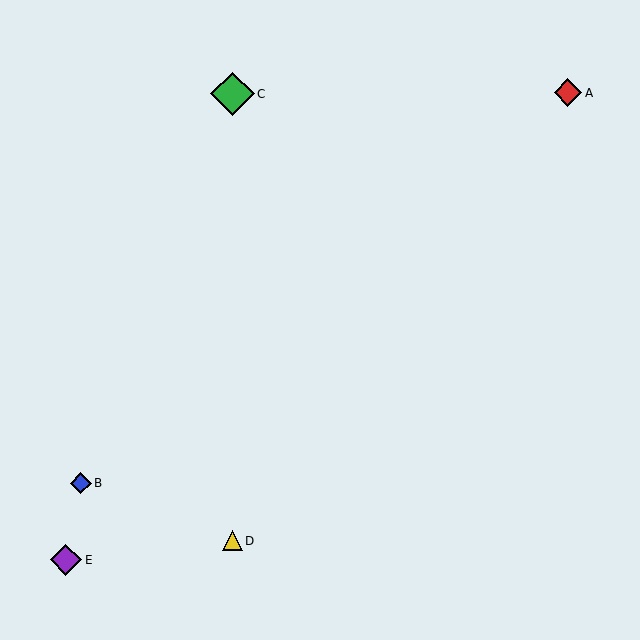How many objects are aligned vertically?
2 objects (C, D) are aligned vertically.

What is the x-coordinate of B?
Object B is at x≈81.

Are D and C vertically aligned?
Yes, both are at x≈232.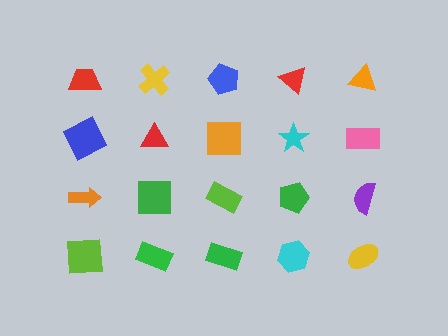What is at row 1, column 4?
A red triangle.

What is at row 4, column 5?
A yellow ellipse.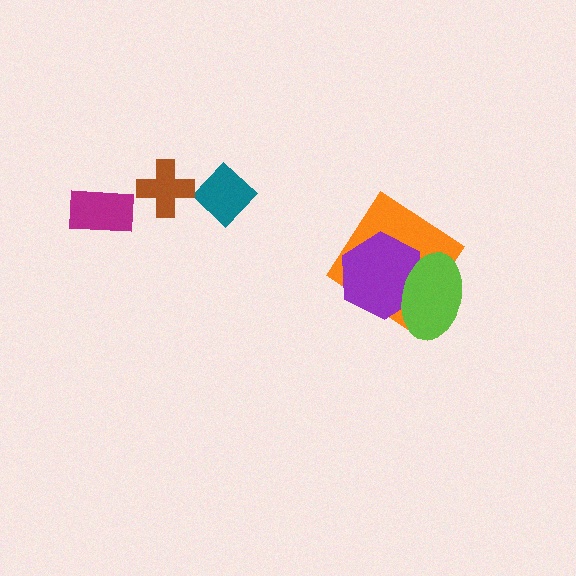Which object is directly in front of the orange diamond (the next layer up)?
The purple hexagon is directly in front of the orange diamond.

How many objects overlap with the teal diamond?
0 objects overlap with the teal diamond.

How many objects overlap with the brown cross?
0 objects overlap with the brown cross.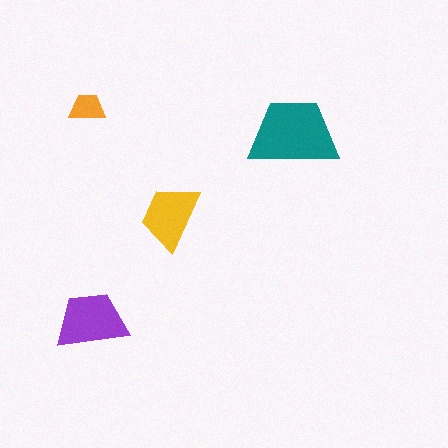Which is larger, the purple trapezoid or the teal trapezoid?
The teal one.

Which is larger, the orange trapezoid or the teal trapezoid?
The teal one.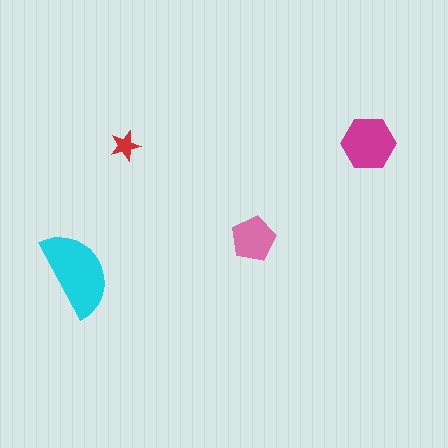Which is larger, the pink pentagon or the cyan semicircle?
The cyan semicircle.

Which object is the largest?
The cyan semicircle.